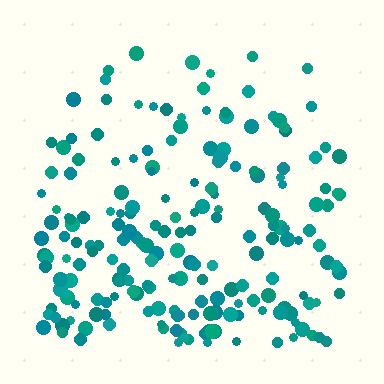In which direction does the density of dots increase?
From top to bottom, with the bottom side densest.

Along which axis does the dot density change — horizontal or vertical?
Vertical.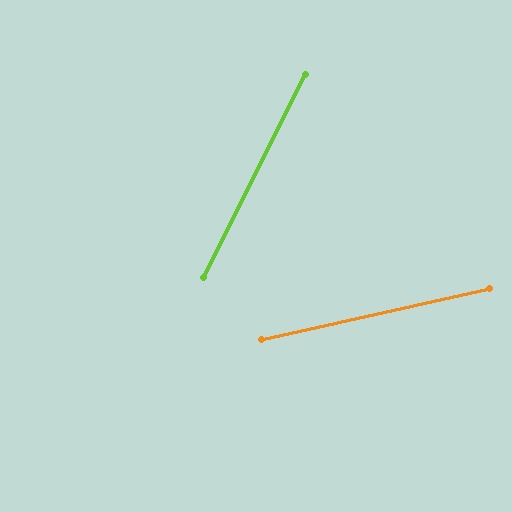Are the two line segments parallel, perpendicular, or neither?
Neither parallel nor perpendicular — they differ by about 51°.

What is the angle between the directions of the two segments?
Approximately 51 degrees.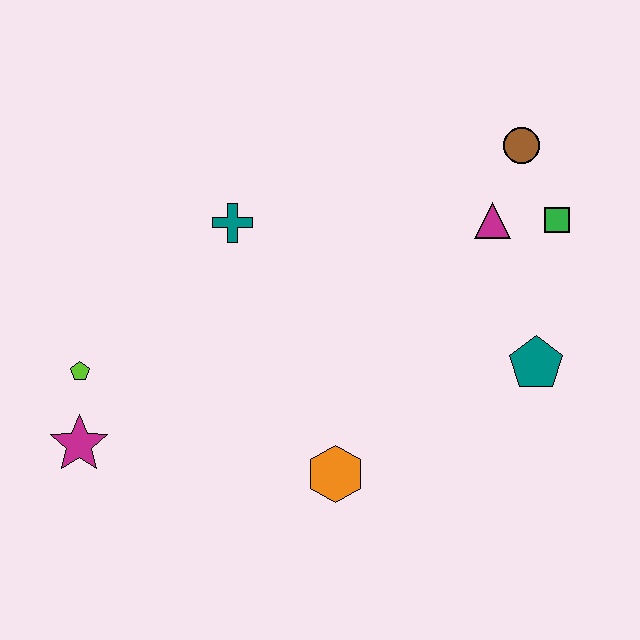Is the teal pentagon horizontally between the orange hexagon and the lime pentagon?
No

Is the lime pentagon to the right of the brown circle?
No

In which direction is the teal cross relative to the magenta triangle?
The teal cross is to the left of the magenta triangle.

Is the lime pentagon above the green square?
No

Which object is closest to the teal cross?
The lime pentagon is closest to the teal cross.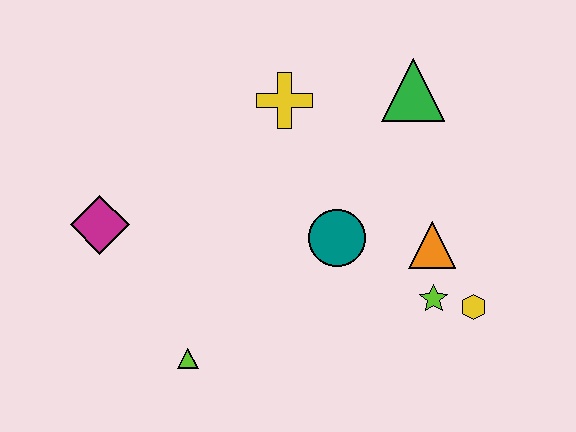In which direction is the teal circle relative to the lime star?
The teal circle is to the left of the lime star.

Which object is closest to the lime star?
The yellow hexagon is closest to the lime star.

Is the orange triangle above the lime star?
Yes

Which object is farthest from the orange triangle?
The magenta diamond is farthest from the orange triangle.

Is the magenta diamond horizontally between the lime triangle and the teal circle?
No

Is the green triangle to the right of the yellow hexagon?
No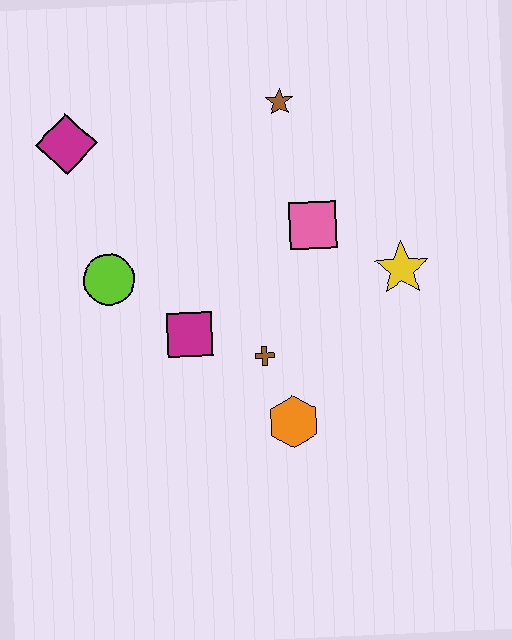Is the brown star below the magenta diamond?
No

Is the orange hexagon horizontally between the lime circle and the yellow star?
Yes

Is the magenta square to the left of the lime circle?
No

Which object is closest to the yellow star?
The pink square is closest to the yellow star.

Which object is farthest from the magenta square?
The brown star is farthest from the magenta square.